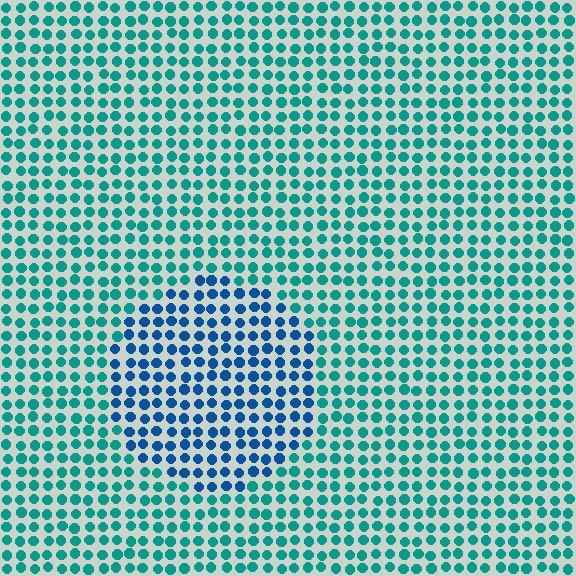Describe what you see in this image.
The image is filled with small teal elements in a uniform arrangement. A circle-shaped region is visible where the elements are tinted to a slightly different hue, forming a subtle color boundary.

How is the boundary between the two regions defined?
The boundary is defined purely by a slight shift in hue (about 37 degrees). Spacing, size, and orientation are identical on both sides.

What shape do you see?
I see a circle.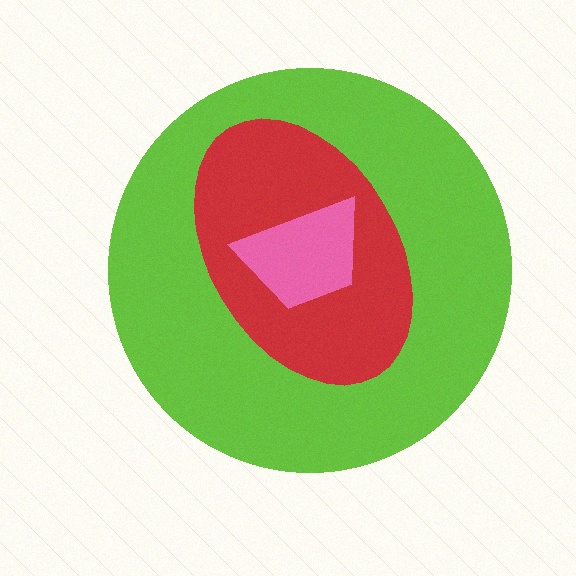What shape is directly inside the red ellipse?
The pink trapezoid.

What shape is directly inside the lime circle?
The red ellipse.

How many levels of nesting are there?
3.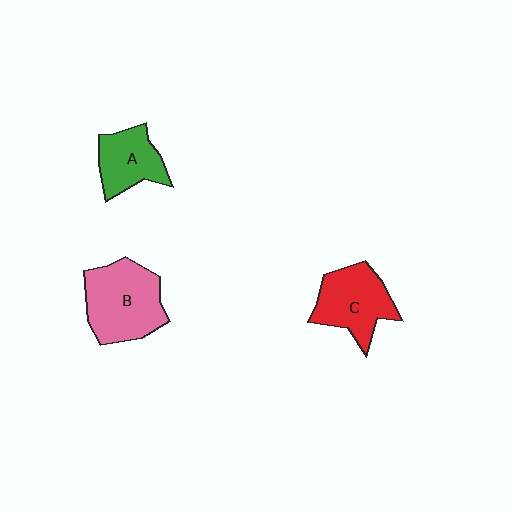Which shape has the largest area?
Shape B (pink).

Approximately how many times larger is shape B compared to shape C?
Approximately 1.2 times.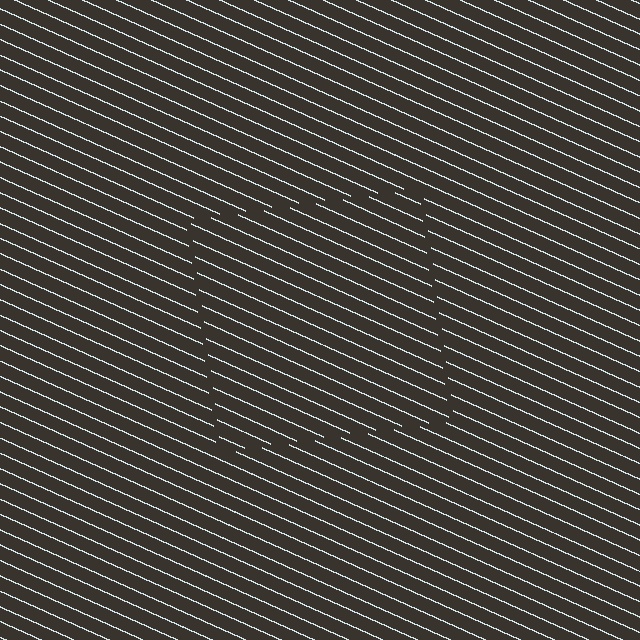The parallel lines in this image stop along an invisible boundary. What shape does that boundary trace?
An illusory square. The interior of the shape contains the same grating, shifted by half a period — the contour is defined by the phase discontinuity where line-ends from the inner and outer gratings abut.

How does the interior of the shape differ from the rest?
The interior of the shape contains the same grating, shifted by half a period — the contour is defined by the phase discontinuity where line-ends from the inner and outer gratings abut.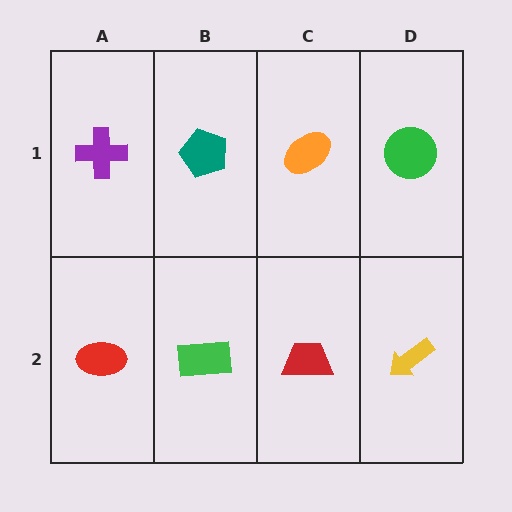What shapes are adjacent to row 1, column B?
A green rectangle (row 2, column B), a purple cross (row 1, column A), an orange ellipse (row 1, column C).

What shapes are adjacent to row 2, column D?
A green circle (row 1, column D), a red trapezoid (row 2, column C).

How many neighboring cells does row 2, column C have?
3.